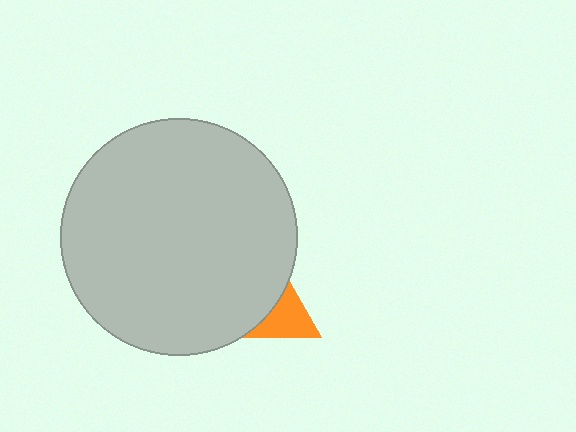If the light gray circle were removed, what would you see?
You would see the complete orange triangle.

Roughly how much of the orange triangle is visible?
A small part of it is visible (roughly 31%).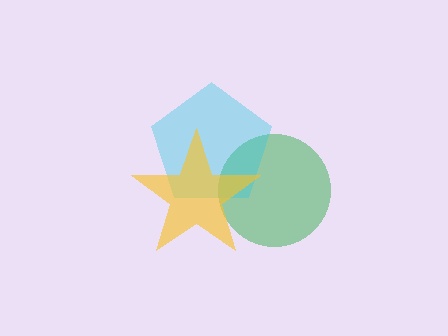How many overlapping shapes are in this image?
There are 3 overlapping shapes in the image.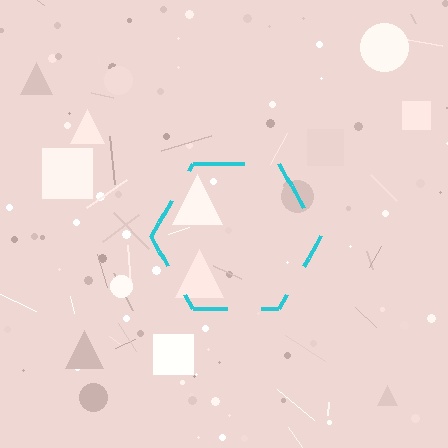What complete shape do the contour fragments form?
The contour fragments form a hexagon.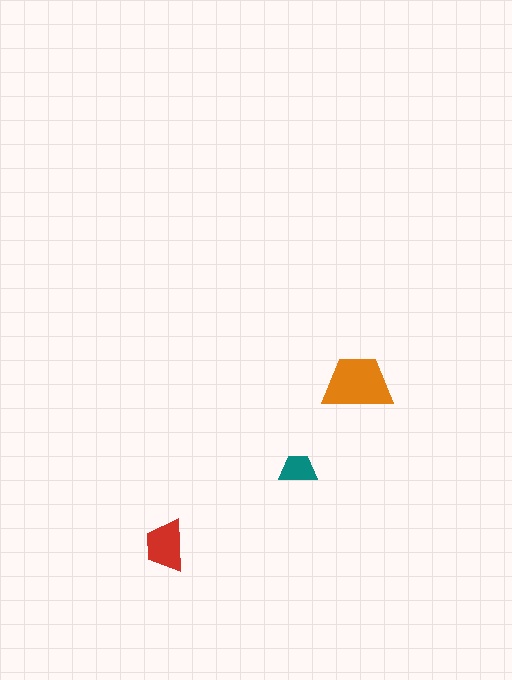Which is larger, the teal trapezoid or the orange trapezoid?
The orange one.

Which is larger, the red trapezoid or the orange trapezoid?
The orange one.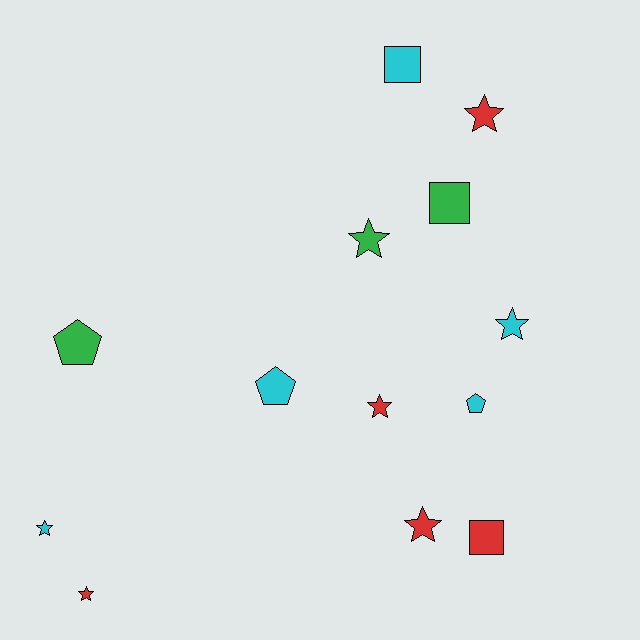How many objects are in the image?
There are 13 objects.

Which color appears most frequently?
Red, with 5 objects.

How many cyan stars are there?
There are 2 cyan stars.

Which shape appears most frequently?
Star, with 7 objects.